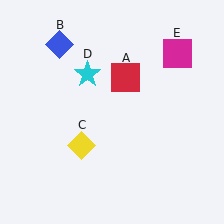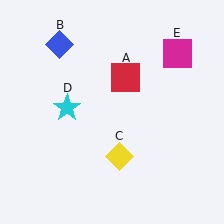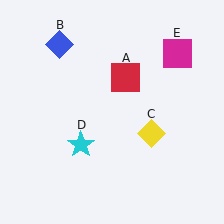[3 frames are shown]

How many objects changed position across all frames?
2 objects changed position: yellow diamond (object C), cyan star (object D).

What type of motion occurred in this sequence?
The yellow diamond (object C), cyan star (object D) rotated counterclockwise around the center of the scene.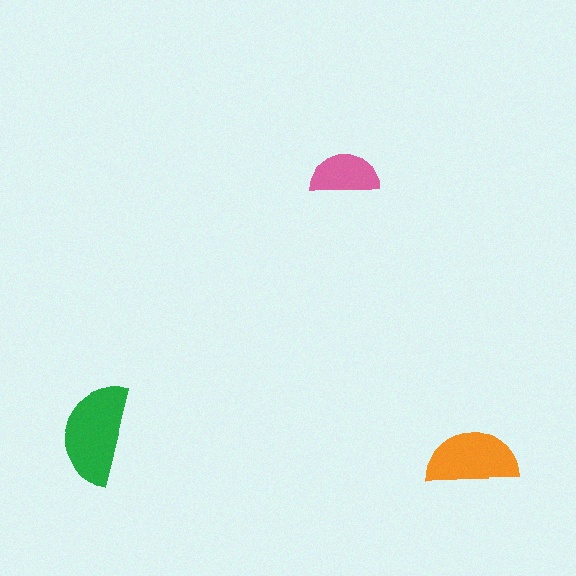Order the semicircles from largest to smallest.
the green one, the orange one, the pink one.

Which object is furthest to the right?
The orange semicircle is rightmost.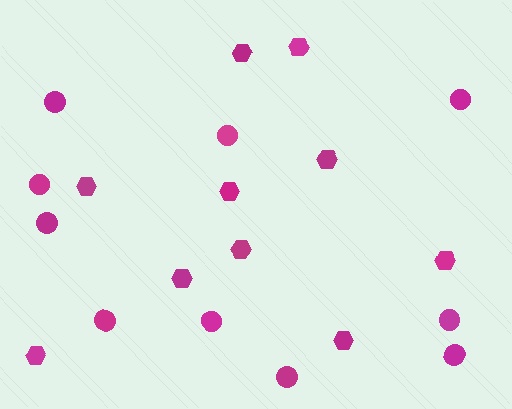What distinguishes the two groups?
There are 2 groups: one group of circles (10) and one group of hexagons (10).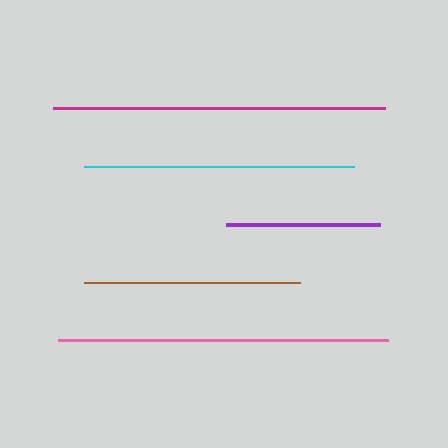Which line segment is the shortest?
The purple line is the shortest at approximately 154 pixels.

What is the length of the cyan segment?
The cyan segment is approximately 270 pixels long.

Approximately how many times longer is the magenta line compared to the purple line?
The magenta line is approximately 2.2 times the length of the purple line.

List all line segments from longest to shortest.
From longest to shortest: magenta, pink, cyan, brown, purple.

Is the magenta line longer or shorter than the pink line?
The magenta line is longer than the pink line.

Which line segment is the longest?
The magenta line is the longest at approximately 332 pixels.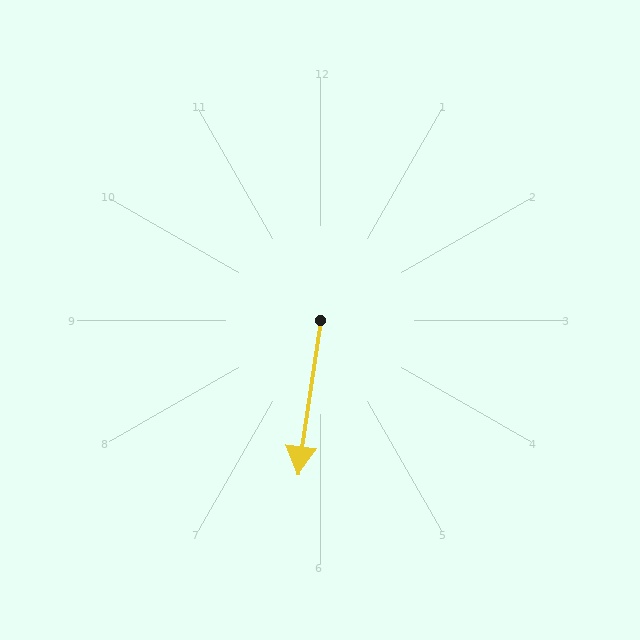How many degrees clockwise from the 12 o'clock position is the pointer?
Approximately 188 degrees.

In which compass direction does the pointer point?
South.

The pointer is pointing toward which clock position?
Roughly 6 o'clock.